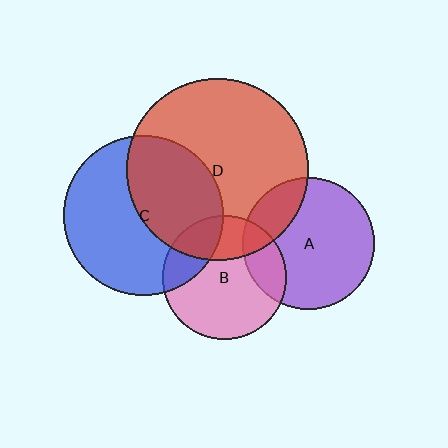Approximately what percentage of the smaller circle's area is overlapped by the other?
Approximately 20%.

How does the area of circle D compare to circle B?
Approximately 2.2 times.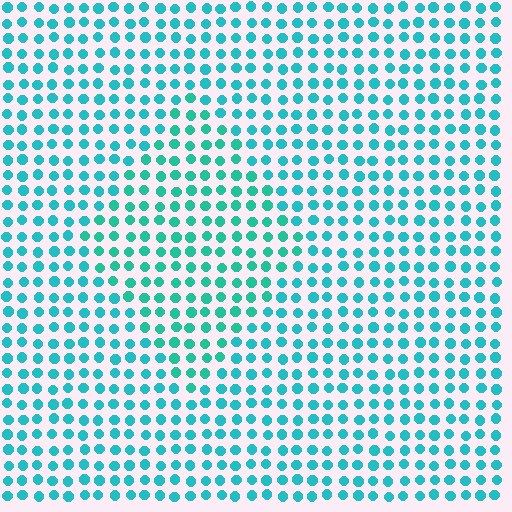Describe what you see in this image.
The image is filled with small cyan elements in a uniform arrangement. A diamond-shaped region is visible where the elements are tinted to a slightly different hue, forming a subtle color boundary.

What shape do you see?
I see a diamond.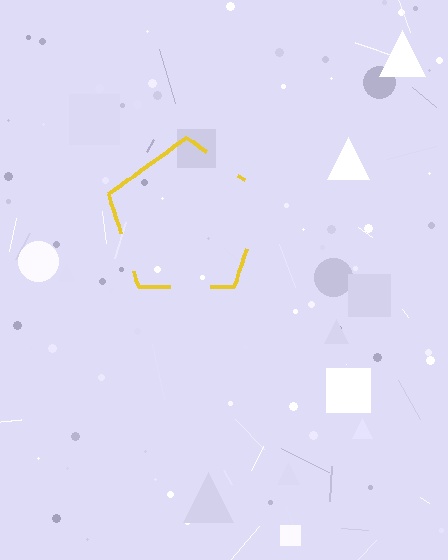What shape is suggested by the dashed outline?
The dashed outline suggests a pentagon.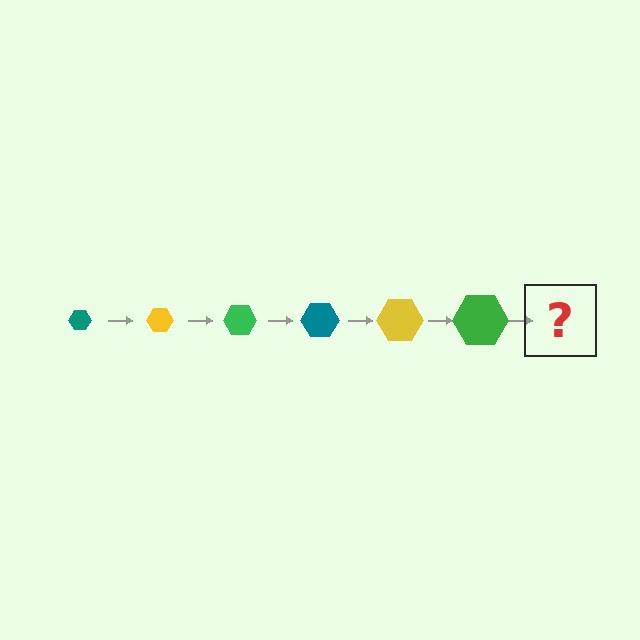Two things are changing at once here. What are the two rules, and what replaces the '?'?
The two rules are that the hexagon grows larger each step and the color cycles through teal, yellow, and green. The '?' should be a teal hexagon, larger than the previous one.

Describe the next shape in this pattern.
It should be a teal hexagon, larger than the previous one.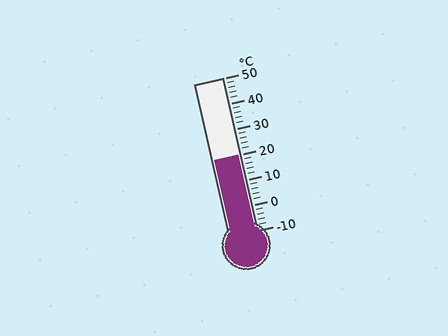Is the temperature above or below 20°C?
The temperature is at 20°C.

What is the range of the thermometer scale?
The thermometer scale ranges from -10°C to 50°C.